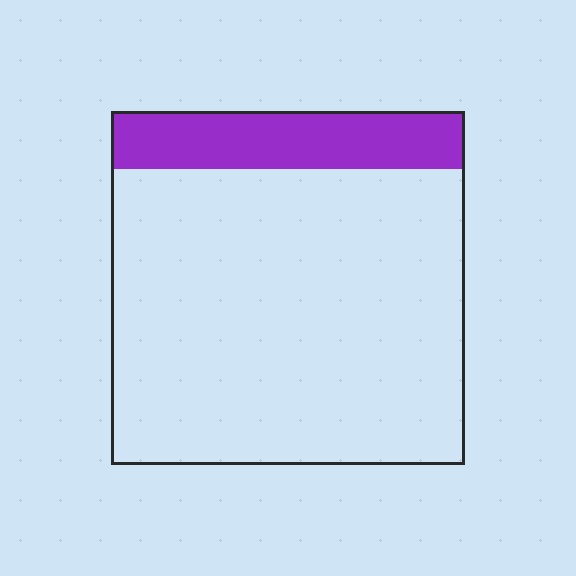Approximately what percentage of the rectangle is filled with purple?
Approximately 15%.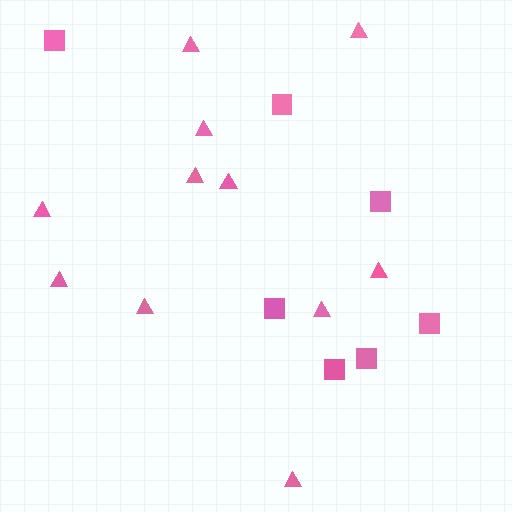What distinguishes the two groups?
There are 2 groups: one group of triangles (11) and one group of squares (7).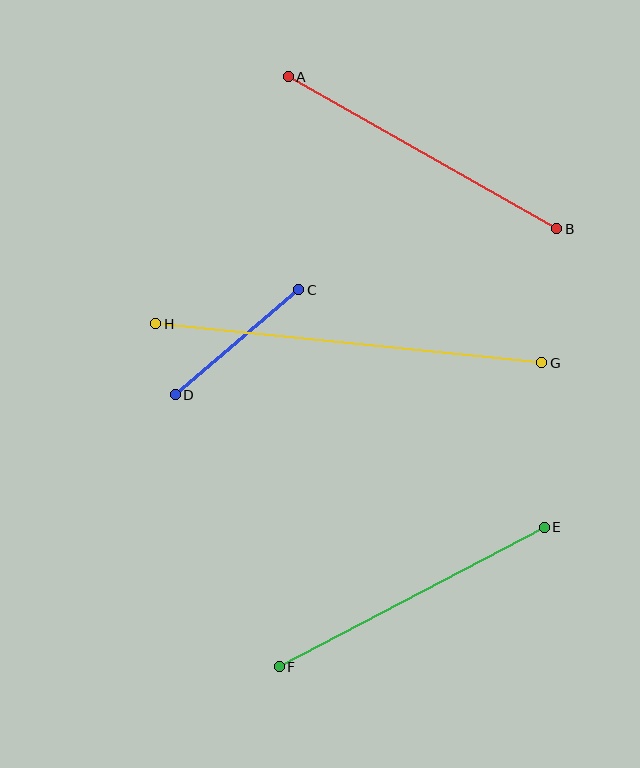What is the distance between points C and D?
The distance is approximately 162 pixels.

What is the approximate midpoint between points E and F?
The midpoint is at approximately (412, 597) pixels.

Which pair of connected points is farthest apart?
Points G and H are farthest apart.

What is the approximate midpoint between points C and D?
The midpoint is at approximately (237, 342) pixels.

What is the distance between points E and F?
The distance is approximately 300 pixels.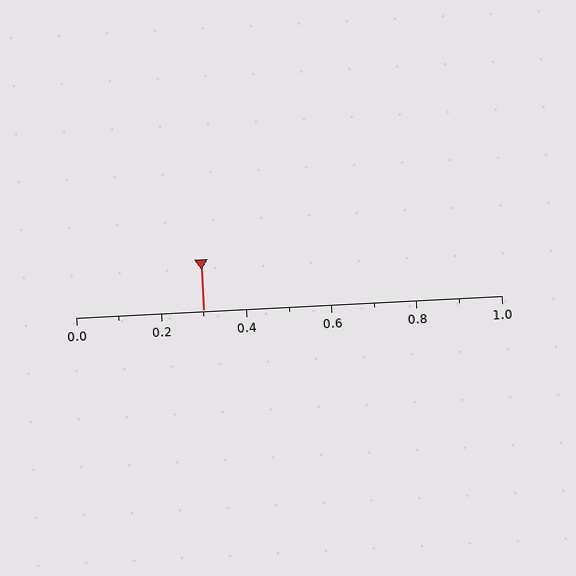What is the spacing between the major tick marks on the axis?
The major ticks are spaced 0.2 apart.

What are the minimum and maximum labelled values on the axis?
The axis runs from 0.0 to 1.0.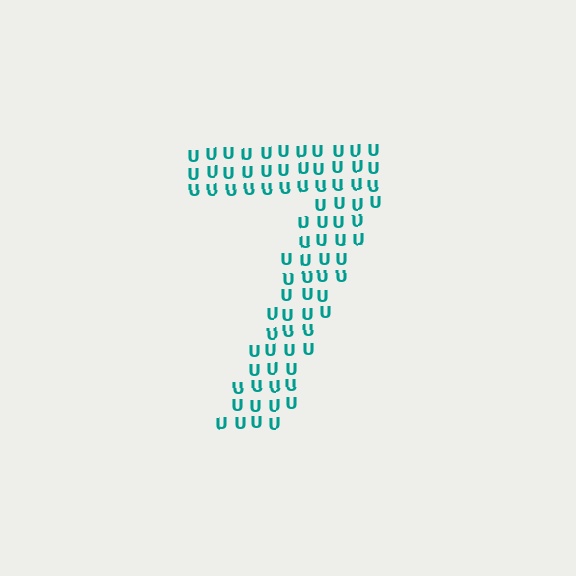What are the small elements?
The small elements are letter U's.